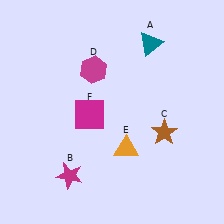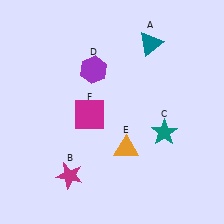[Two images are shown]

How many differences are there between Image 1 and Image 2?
There are 2 differences between the two images.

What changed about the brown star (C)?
In Image 1, C is brown. In Image 2, it changed to teal.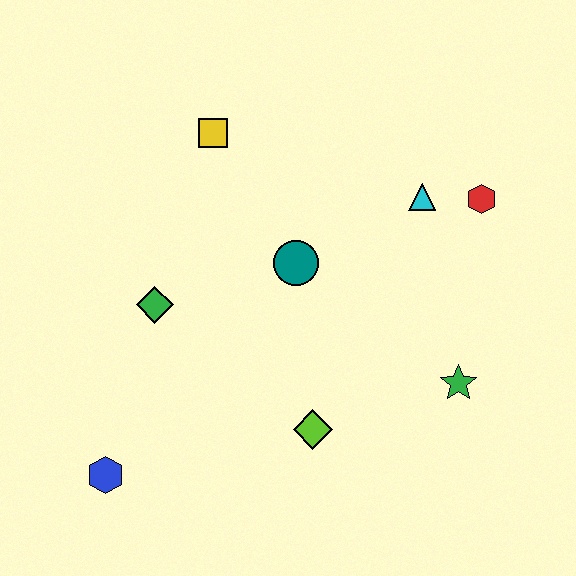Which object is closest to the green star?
The lime diamond is closest to the green star.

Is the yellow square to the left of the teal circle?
Yes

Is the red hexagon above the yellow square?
No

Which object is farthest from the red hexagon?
The blue hexagon is farthest from the red hexagon.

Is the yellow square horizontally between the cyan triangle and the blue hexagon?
Yes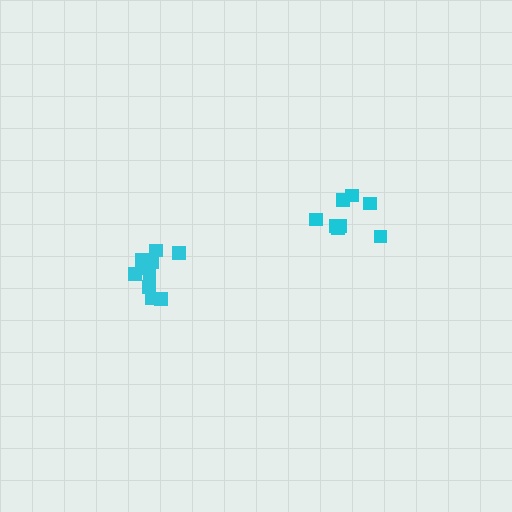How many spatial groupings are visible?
There are 2 spatial groupings.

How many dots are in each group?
Group 1: 8 dots, Group 2: 10 dots (18 total).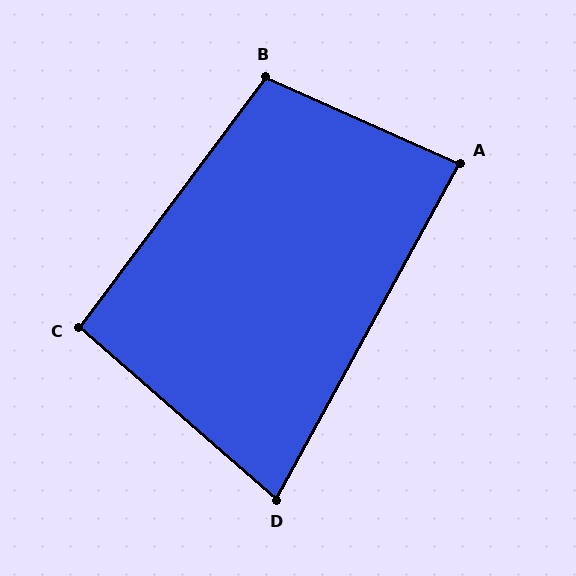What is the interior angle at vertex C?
Approximately 95 degrees (approximately right).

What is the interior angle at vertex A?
Approximately 85 degrees (approximately right).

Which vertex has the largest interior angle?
B, at approximately 102 degrees.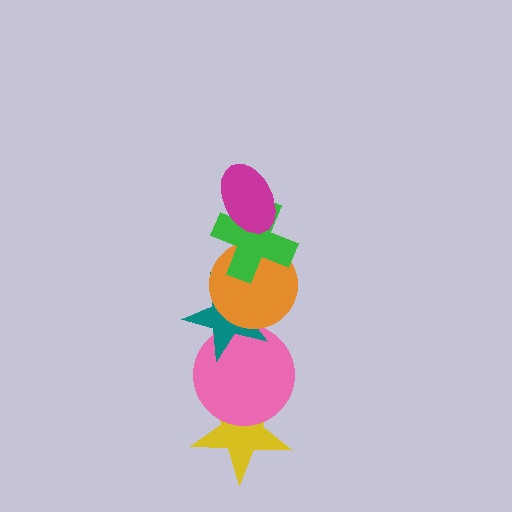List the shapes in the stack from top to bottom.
From top to bottom: the magenta ellipse, the green cross, the orange circle, the teal star, the pink circle, the yellow star.